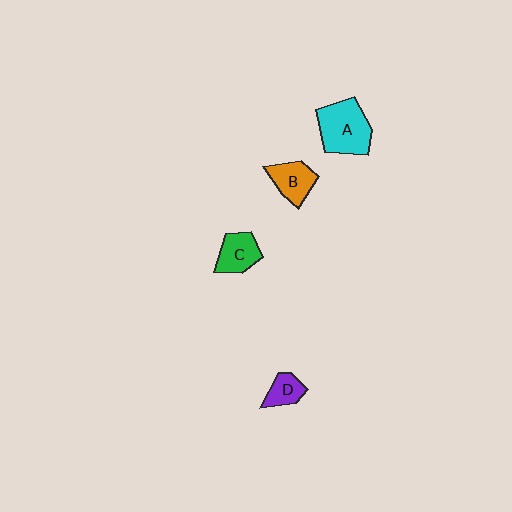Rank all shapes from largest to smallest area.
From largest to smallest: A (cyan), C (green), B (orange), D (purple).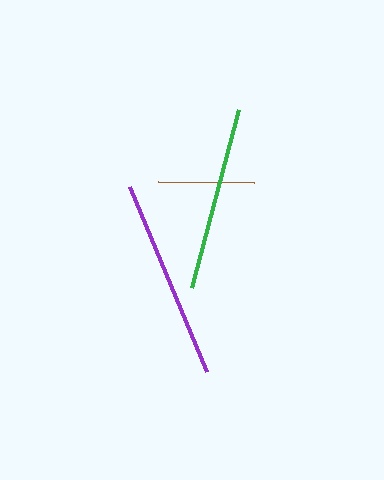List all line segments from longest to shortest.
From longest to shortest: purple, green, brown.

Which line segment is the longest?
The purple line is the longest at approximately 200 pixels.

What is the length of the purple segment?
The purple segment is approximately 200 pixels long.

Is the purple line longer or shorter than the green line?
The purple line is longer than the green line.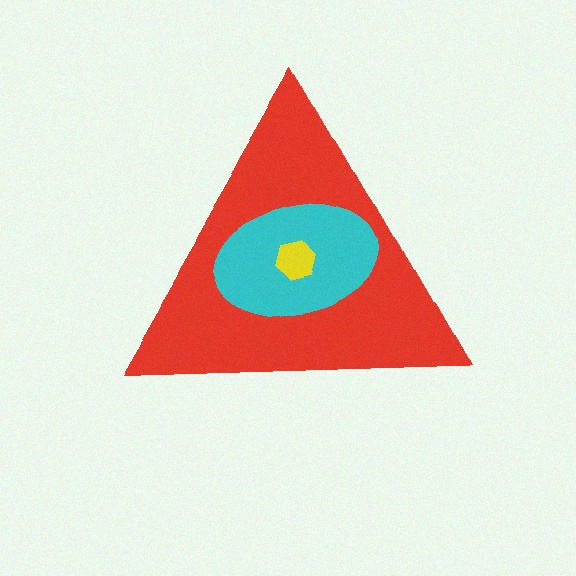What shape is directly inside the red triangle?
The cyan ellipse.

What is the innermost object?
The yellow hexagon.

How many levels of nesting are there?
3.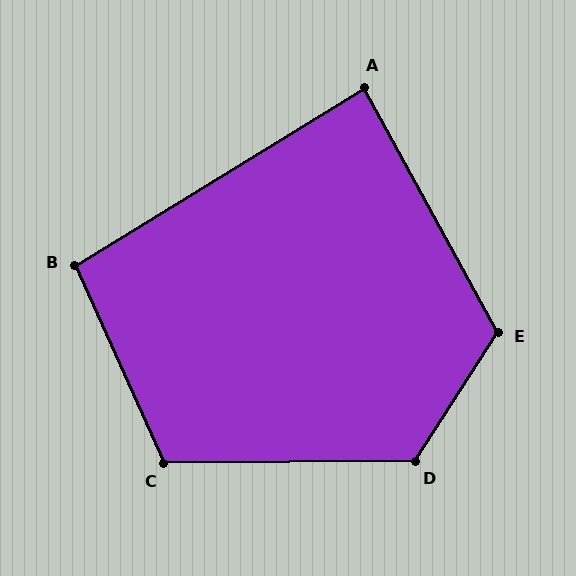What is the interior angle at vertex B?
Approximately 97 degrees (obtuse).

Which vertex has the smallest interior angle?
A, at approximately 87 degrees.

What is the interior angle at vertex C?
Approximately 114 degrees (obtuse).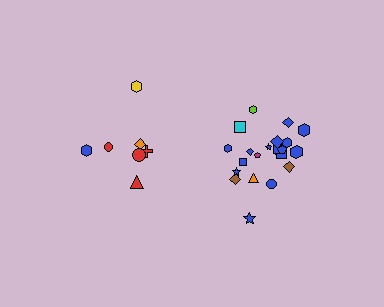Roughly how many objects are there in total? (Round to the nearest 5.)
Roughly 30 objects in total.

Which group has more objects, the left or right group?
The right group.